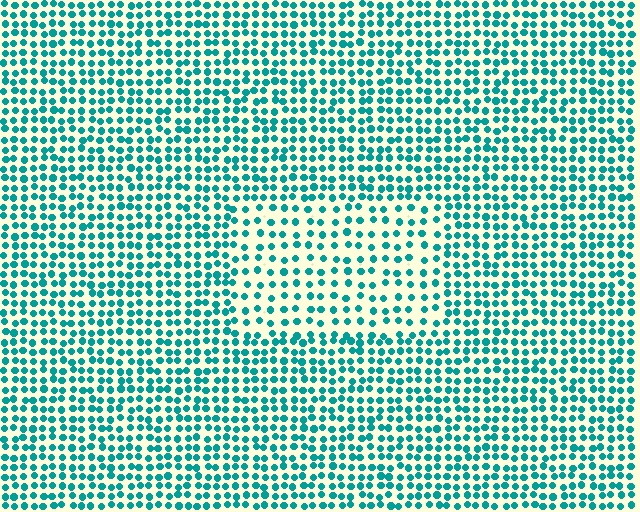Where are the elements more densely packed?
The elements are more densely packed outside the rectangle boundary.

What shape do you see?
I see a rectangle.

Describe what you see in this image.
The image contains small teal elements arranged at two different densities. A rectangle-shaped region is visible where the elements are less densely packed than the surrounding area.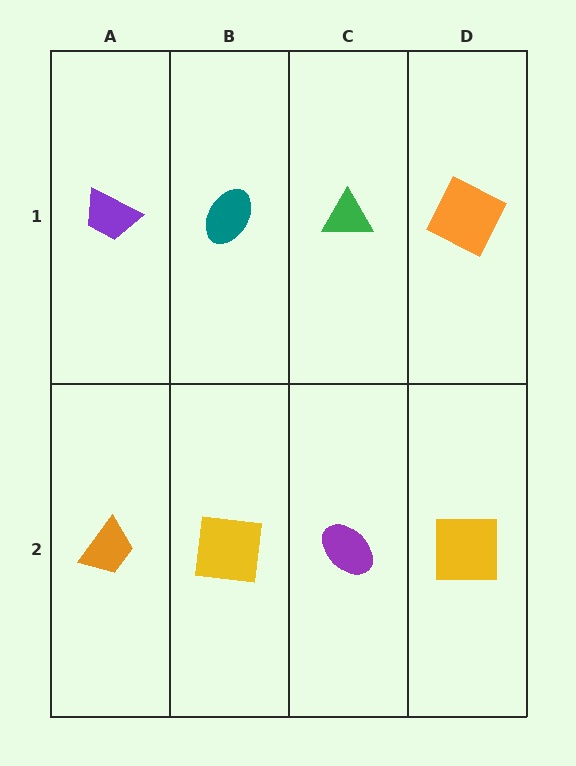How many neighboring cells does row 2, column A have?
2.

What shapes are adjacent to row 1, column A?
An orange trapezoid (row 2, column A), a teal ellipse (row 1, column B).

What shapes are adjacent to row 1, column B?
A yellow square (row 2, column B), a purple trapezoid (row 1, column A), a green triangle (row 1, column C).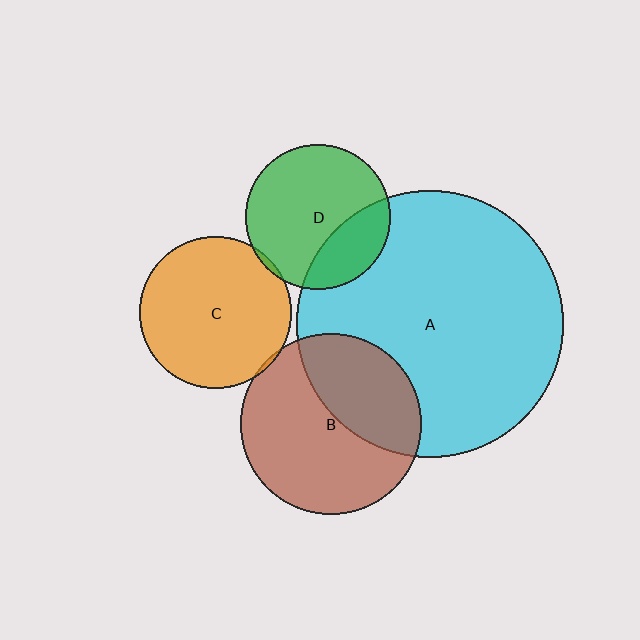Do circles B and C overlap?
Yes.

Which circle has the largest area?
Circle A (cyan).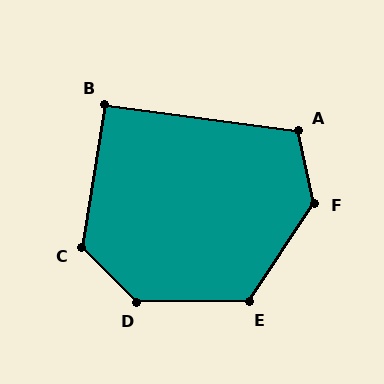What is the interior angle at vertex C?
Approximately 126 degrees (obtuse).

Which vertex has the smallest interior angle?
B, at approximately 92 degrees.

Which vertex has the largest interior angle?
D, at approximately 134 degrees.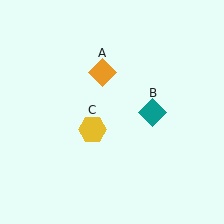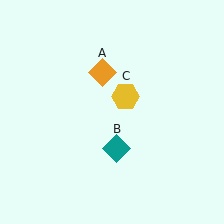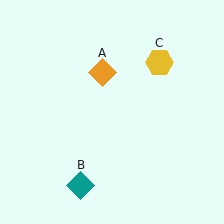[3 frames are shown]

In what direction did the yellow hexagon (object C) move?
The yellow hexagon (object C) moved up and to the right.